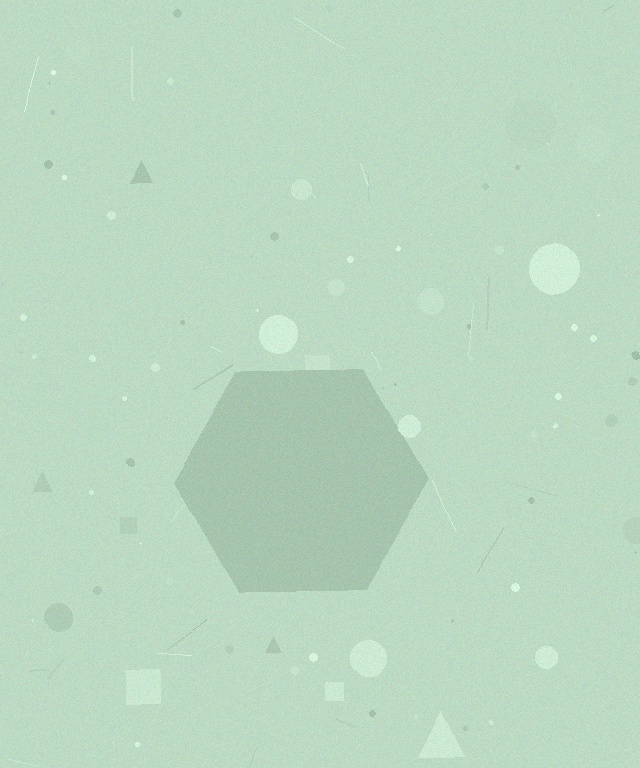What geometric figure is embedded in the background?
A hexagon is embedded in the background.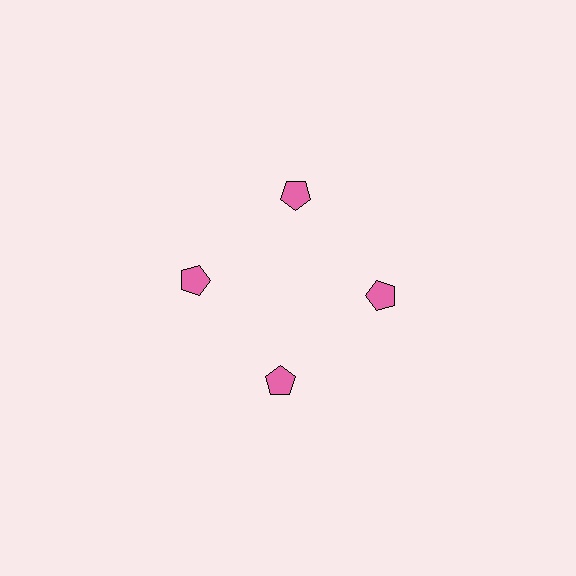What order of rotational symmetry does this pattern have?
This pattern has 4-fold rotational symmetry.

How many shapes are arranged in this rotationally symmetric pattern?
There are 4 shapes, arranged in 4 groups of 1.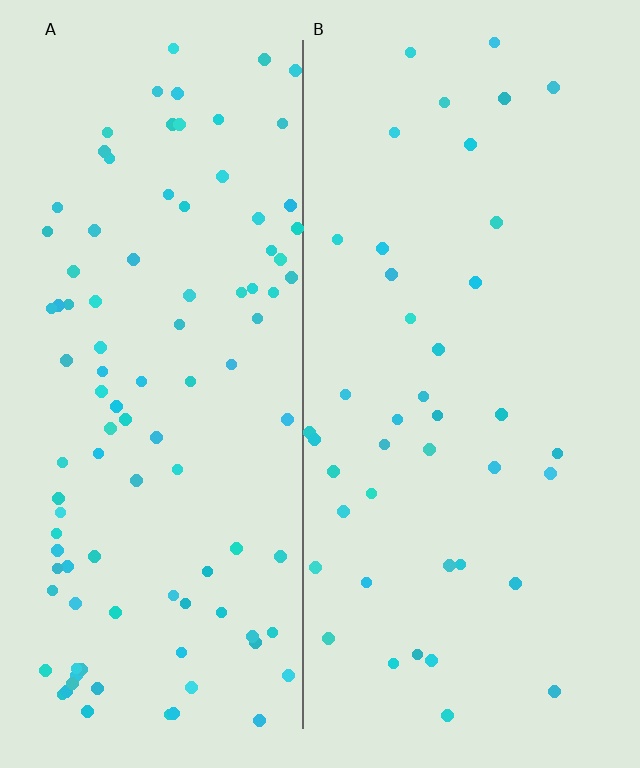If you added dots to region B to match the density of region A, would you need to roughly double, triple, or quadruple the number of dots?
Approximately double.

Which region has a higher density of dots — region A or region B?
A (the left).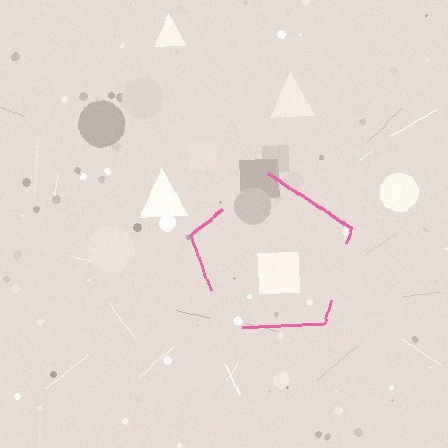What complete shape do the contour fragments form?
The contour fragments form a pentagon.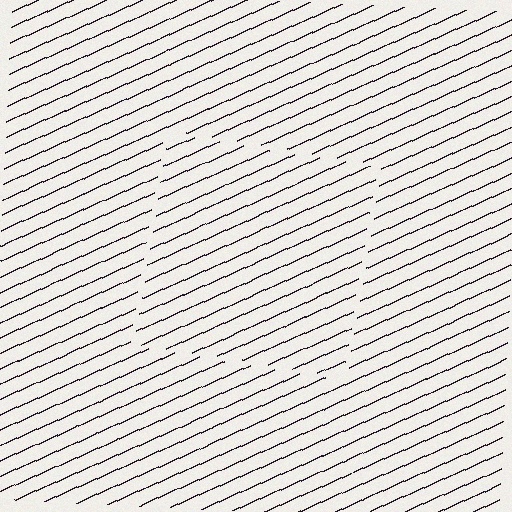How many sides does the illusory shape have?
4 sides — the line-ends trace a square.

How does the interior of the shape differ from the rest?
The interior of the shape contains the same grating, shifted by half a period — the contour is defined by the phase discontinuity where line-ends from the inner and outer gratings abut.